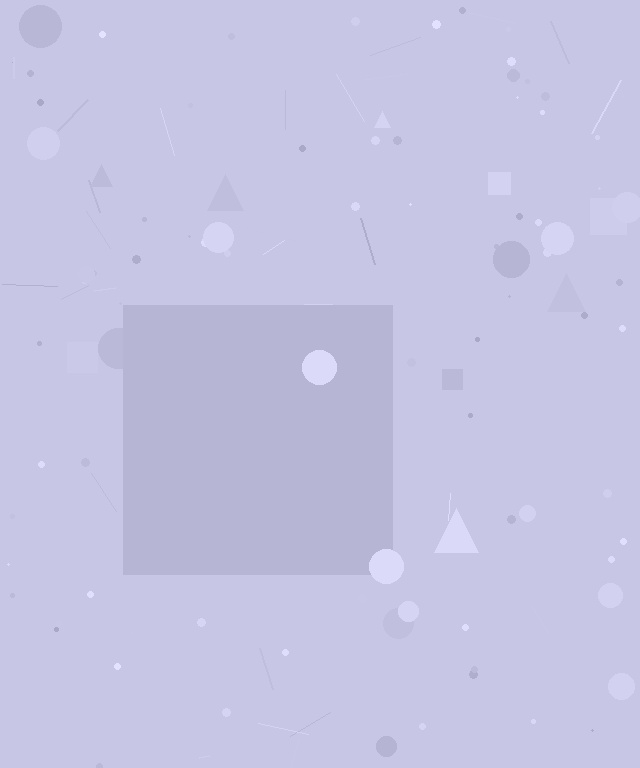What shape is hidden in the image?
A square is hidden in the image.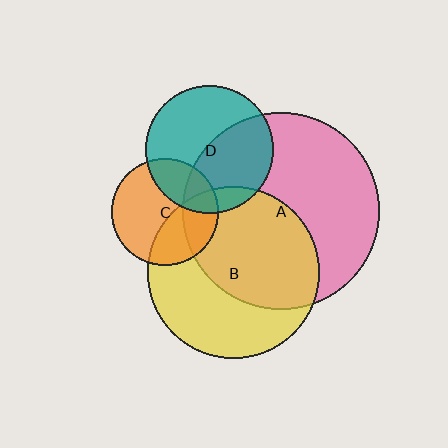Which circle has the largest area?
Circle A (pink).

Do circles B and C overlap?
Yes.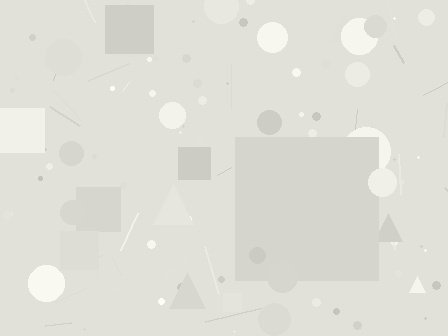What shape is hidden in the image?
A square is hidden in the image.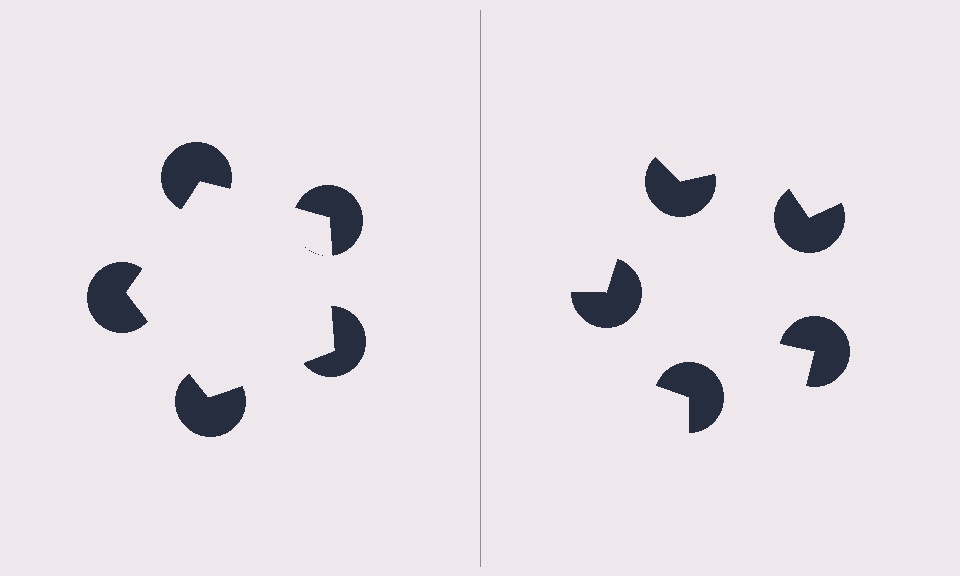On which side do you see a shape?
An illusory pentagon appears on the left side. On the right side the wedge cuts are rotated, so no coherent shape forms.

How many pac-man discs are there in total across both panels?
10 — 5 on each side.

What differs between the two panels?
The pac-man discs are positioned identically on both sides; only the wedge orientations differ. On the left they align to a pentagon; on the right they are misaligned.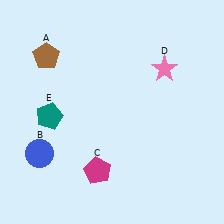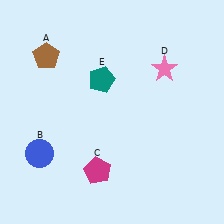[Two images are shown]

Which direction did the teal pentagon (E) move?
The teal pentagon (E) moved right.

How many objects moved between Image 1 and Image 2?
1 object moved between the two images.